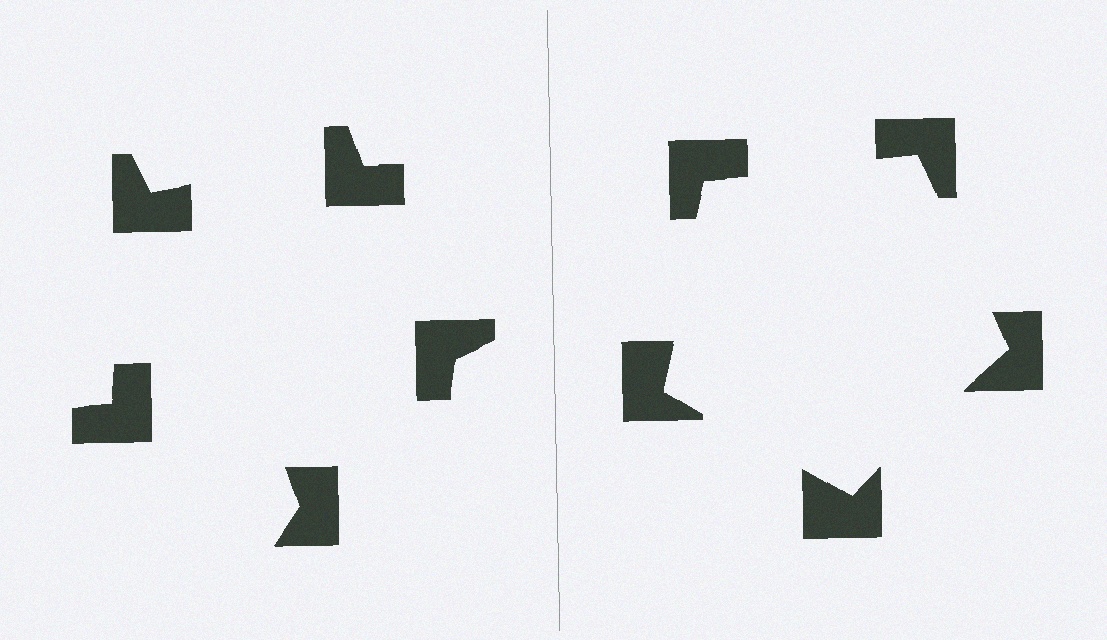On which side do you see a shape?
An illusory pentagon appears on the right side. On the left side the wedge cuts are rotated, so no coherent shape forms.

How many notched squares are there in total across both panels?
10 — 5 on each side.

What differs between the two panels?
The notched squares are positioned identically on both sides; only the wedge orientations differ. On the right they align to a pentagon; on the left they are misaligned.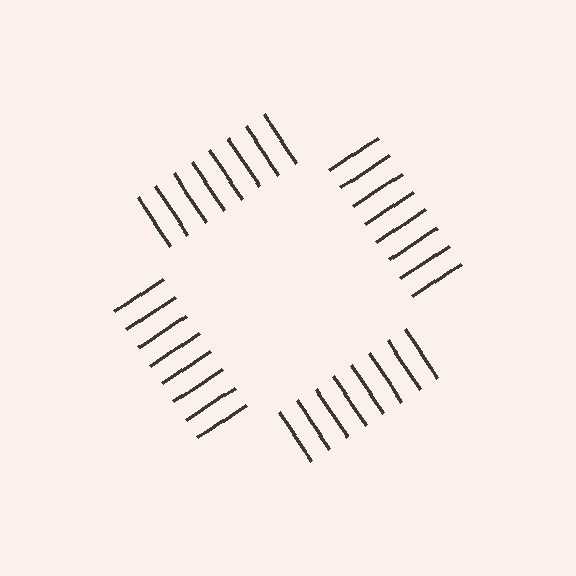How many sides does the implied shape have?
4 sides — the line-ends trace a square.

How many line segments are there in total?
32 — 8 along each of the 4 edges.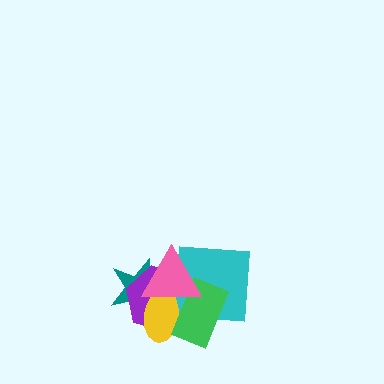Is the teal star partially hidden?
Yes, it is partially covered by another shape.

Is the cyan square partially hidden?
Yes, it is partially covered by another shape.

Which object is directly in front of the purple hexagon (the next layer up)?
The cyan square is directly in front of the purple hexagon.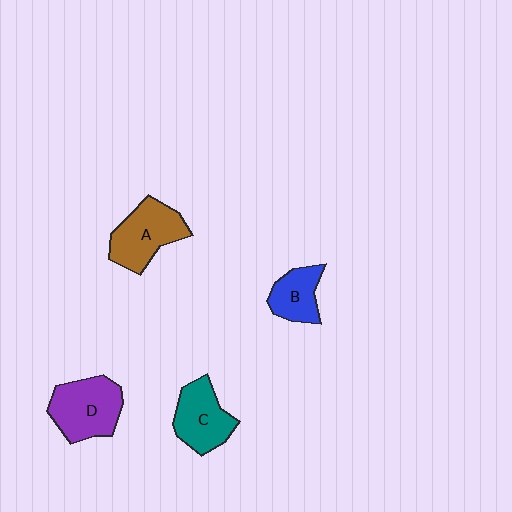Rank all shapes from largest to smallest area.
From largest to smallest: D (purple), A (brown), C (teal), B (blue).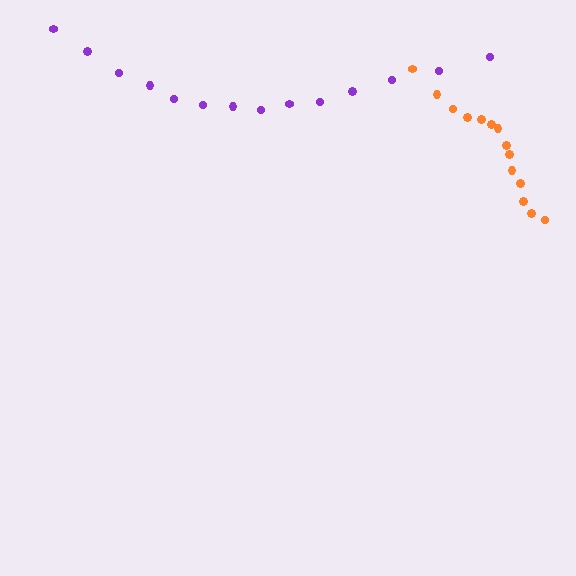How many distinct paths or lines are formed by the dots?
There are 2 distinct paths.